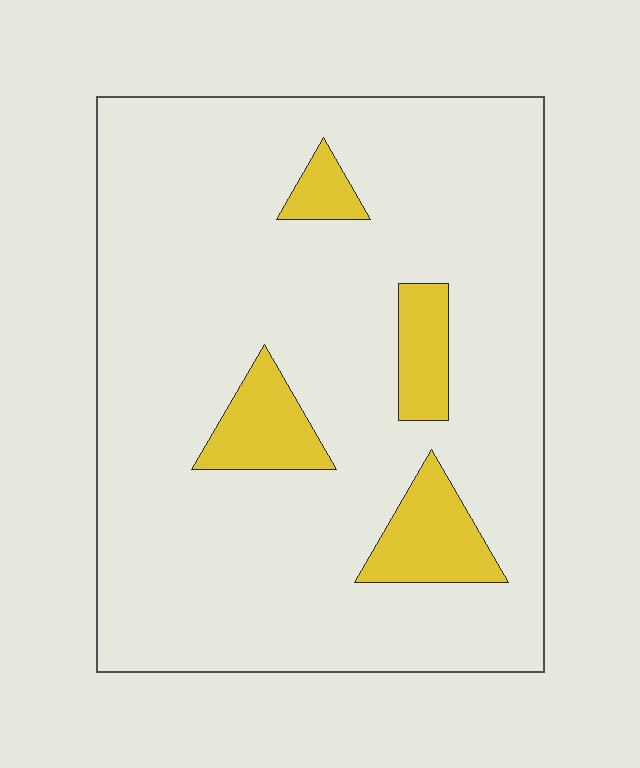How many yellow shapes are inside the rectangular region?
4.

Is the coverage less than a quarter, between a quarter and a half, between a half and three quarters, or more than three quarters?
Less than a quarter.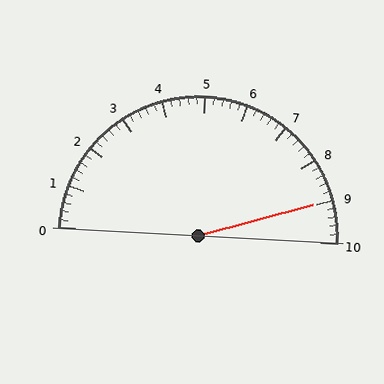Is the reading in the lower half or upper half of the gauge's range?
The reading is in the upper half of the range (0 to 10).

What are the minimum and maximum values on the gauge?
The gauge ranges from 0 to 10.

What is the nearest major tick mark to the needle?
The nearest major tick mark is 9.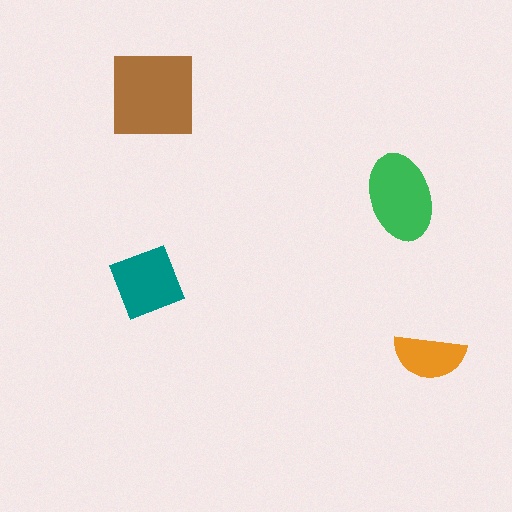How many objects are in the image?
There are 4 objects in the image.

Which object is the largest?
The brown square.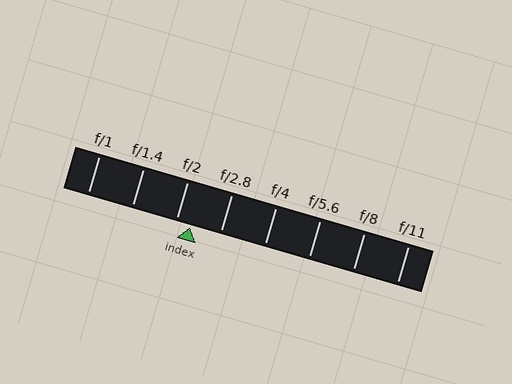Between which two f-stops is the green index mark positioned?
The index mark is between f/2 and f/2.8.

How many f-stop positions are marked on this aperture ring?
There are 8 f-stop positions marked.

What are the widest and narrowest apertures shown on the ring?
The widest aperture shown is f/1 and the narrowest is f/11.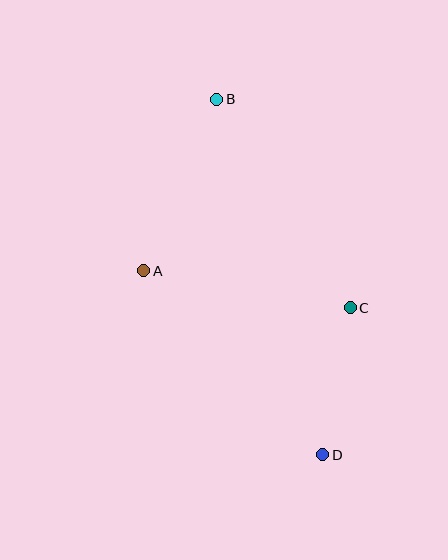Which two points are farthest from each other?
Points B and D are farthest from each other.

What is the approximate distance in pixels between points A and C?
The distance between A and C is approximately 210 pixels.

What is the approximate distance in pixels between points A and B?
The distance between A and B is approximately 186 pixels.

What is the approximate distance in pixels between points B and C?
The distance between B and C is approximately 248 pixels.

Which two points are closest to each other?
Points C and D are closest to each other.